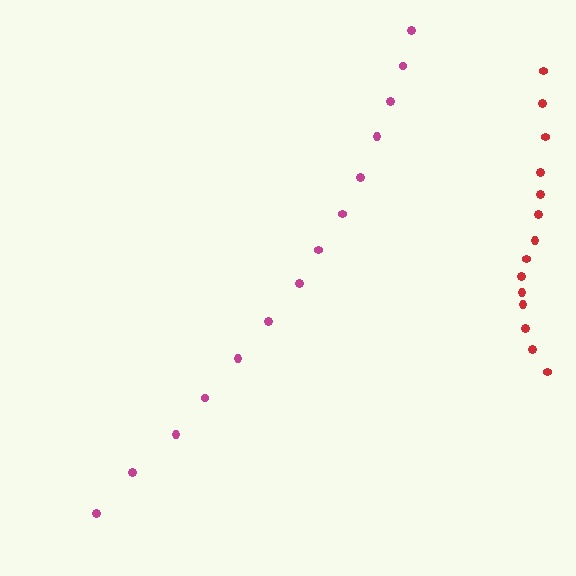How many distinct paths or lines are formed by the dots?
There are 2 distinct paths.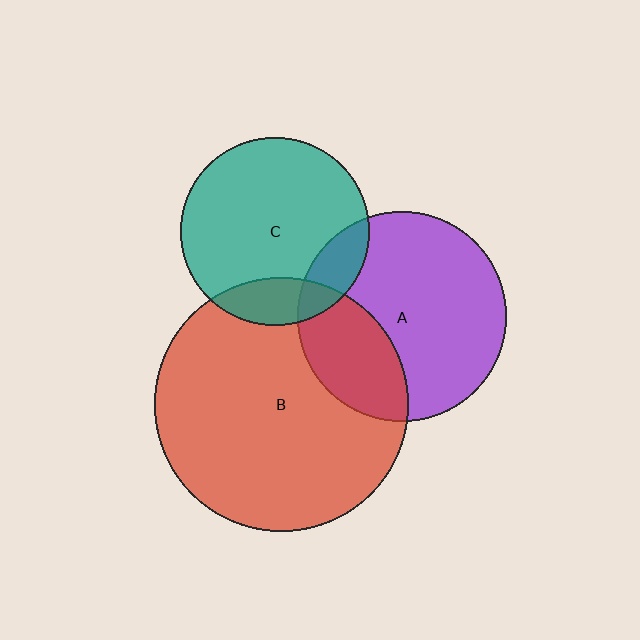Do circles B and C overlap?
Yes.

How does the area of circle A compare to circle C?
Approximately 1.2 times.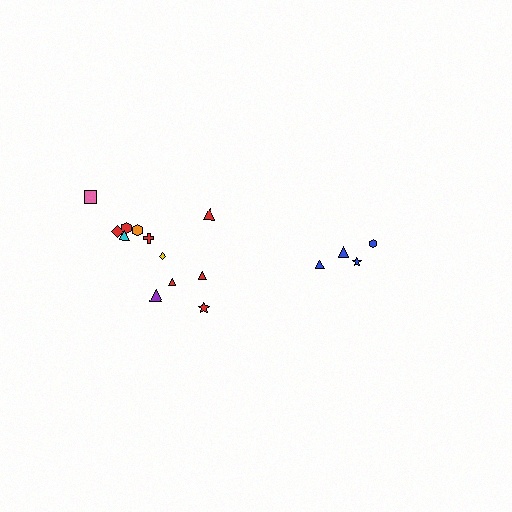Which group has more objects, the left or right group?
The left group.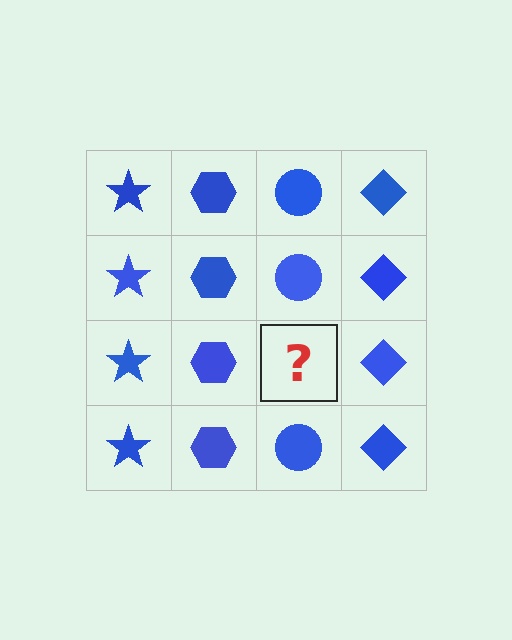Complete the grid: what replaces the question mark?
The question mark should be replaced with a blue circle.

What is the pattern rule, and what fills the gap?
The rule is that each column has a consistent shape. The gap should be filled with a blue circle.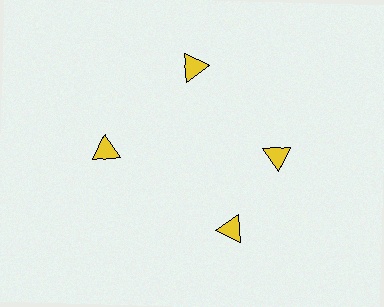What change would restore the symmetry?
The symmetry would be restored by rotating it back into even spacing with its neighbors so that all 4 triangles sit at equal angles and equal distance from the center.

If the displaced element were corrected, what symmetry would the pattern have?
It would have 4-fold rotational symmetry — the pattern would map onto itself every 90 degrees.